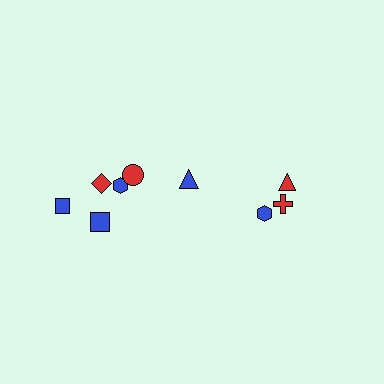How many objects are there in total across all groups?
There are 9 objects.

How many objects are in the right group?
There are 3 objects.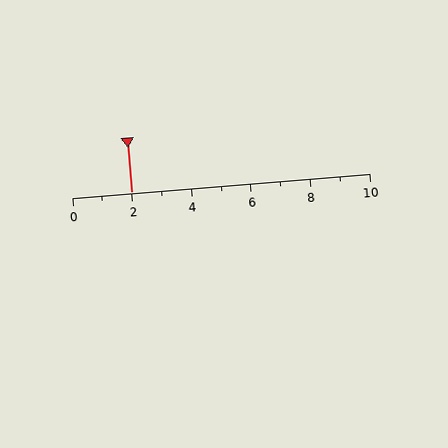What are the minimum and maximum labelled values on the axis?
The axis runs from 0 to 10.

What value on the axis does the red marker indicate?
The marker indicates approximately 2.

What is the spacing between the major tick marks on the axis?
The major ticks are spaced 2 apart.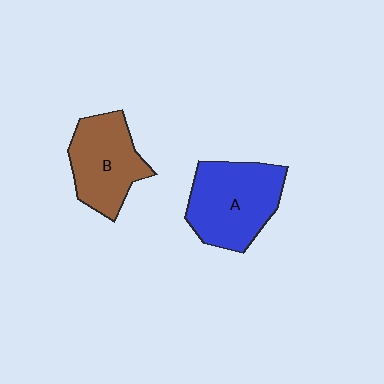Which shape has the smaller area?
Shape B (brown).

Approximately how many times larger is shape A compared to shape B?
Approximately 1.2 times.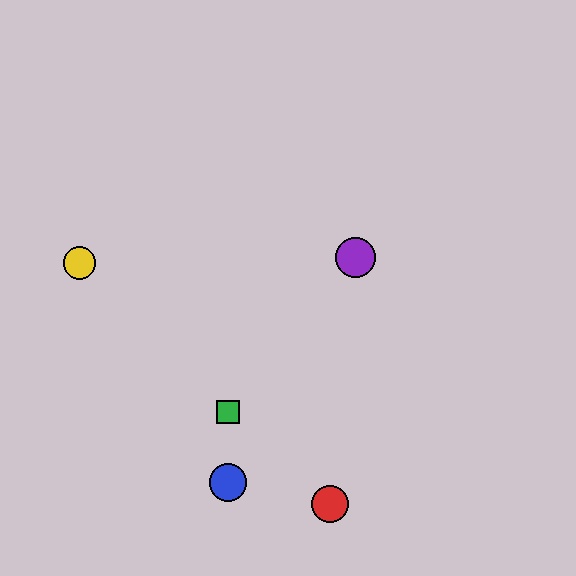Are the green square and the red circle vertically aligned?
No, the green square is at x≈228 and the red circle is at x≈330.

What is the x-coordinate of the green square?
The green square is at x≈228.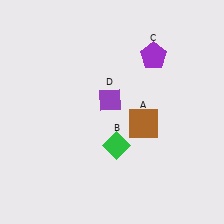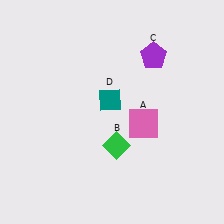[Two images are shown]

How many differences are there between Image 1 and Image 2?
There are 2 differences between the two images.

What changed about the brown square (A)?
In Image 1, A is brown. In Image 2, it changed to pink.